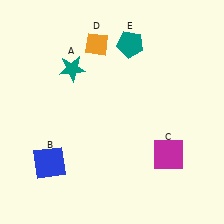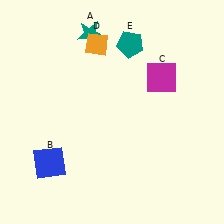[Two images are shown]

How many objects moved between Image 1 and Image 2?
2 objects moved between the two images.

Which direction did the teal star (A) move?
The teal star (A) moved up.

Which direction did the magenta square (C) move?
The magenta square (C) moved up.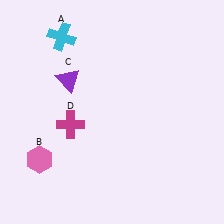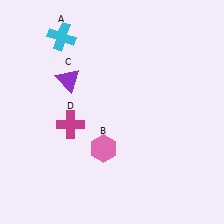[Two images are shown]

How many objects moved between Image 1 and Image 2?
1 object moved between the two images.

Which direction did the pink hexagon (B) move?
The pink hexagon (B) moved right.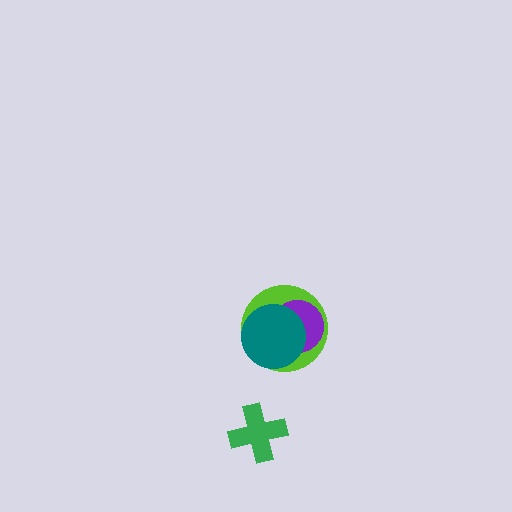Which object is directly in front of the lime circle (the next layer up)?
The purple circle is directly in front of the lime circle.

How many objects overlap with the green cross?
0 objects overlap with the green cross.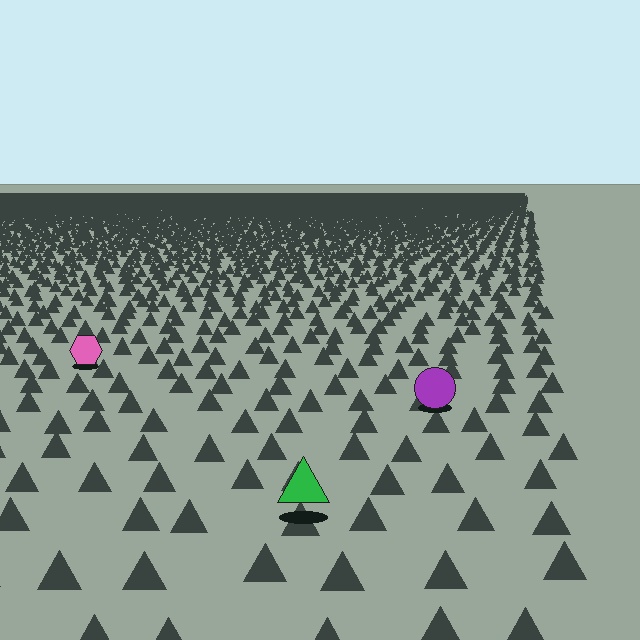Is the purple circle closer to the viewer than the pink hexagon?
Yes. The purple circle is closer — you can tell from the texture gradient: the ground texture is coarser near it.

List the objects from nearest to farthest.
From nearest to farthest: the green triangle, the purple circle, the pink hexagon.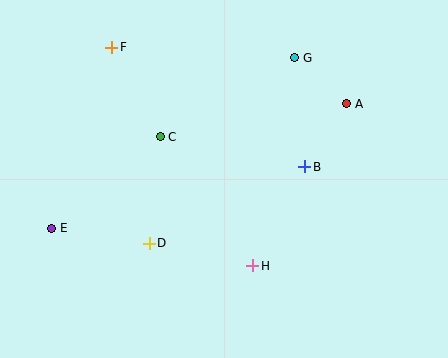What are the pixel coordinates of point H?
Point H is at (252, 266).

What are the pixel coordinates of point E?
Point E is at (52, 228).